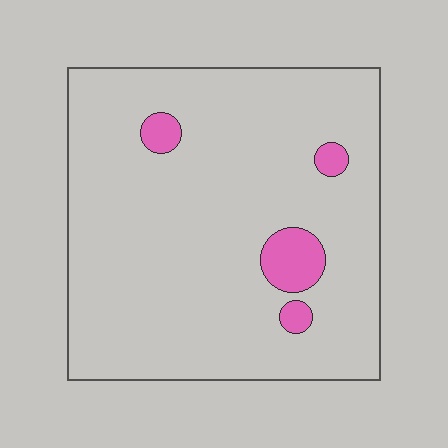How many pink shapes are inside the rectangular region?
4.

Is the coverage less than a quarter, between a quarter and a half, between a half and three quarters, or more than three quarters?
Less than a quarter.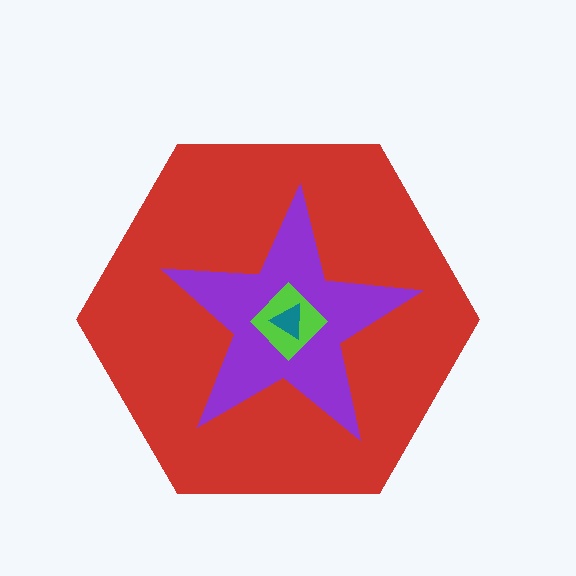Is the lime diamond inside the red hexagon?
Yes.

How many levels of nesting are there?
4.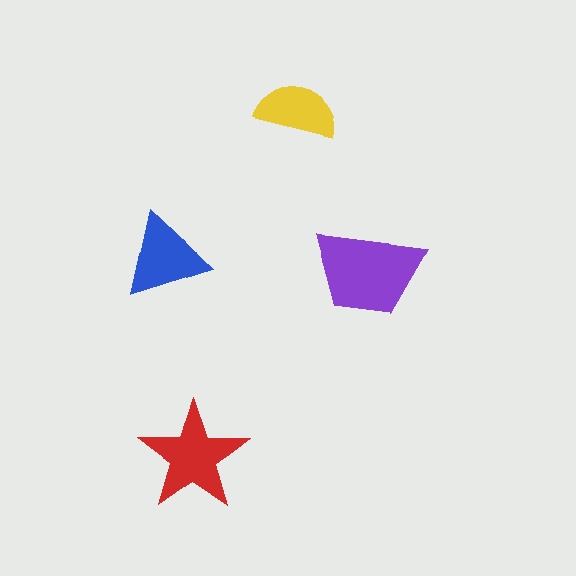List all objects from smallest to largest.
The yellow semicircle, the blue triangle, the red star, the purple trapezoid.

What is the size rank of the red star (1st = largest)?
2nd.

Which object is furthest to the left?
The blue triangle is leftmost.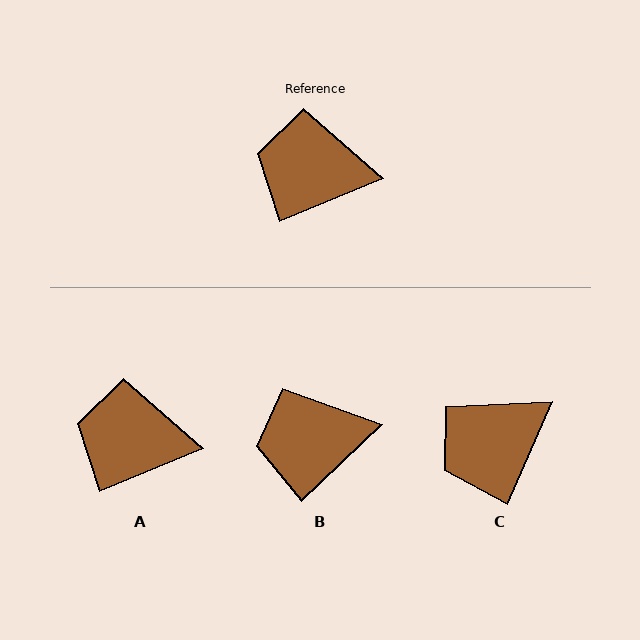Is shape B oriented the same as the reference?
No, it is off by about 21 degrees.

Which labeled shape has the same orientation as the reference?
A.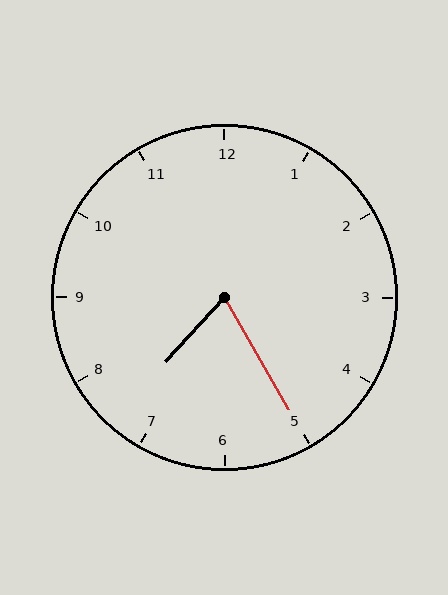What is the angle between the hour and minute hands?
Approximately 72 degrees.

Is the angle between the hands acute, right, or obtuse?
It is acute.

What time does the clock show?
7:25.